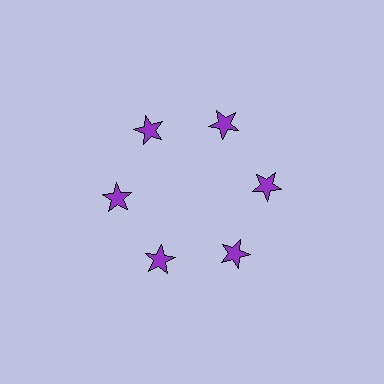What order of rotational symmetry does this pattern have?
This pattern has 6-fold rotational symmetry.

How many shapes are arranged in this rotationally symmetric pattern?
There are 6 shapes, arranged in 6 groups of 1.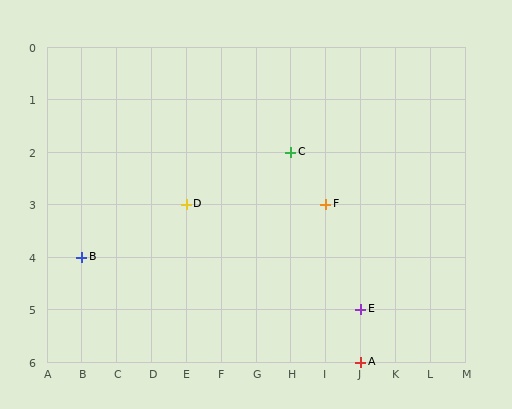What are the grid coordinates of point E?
Point E is at grid coordinates (J, 5).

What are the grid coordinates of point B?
Point B is at grid coordinates (B, 4).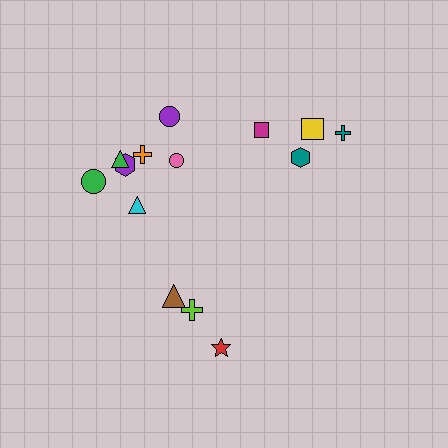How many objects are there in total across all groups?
There are 14 objects.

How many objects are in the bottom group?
There are 3 objects.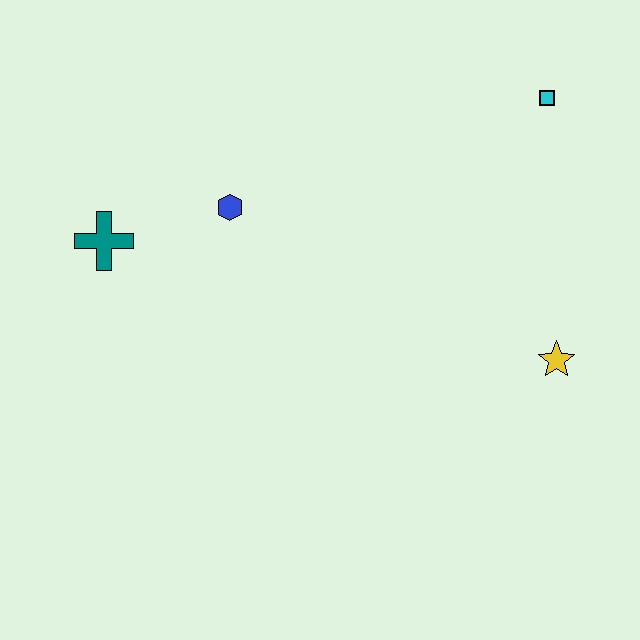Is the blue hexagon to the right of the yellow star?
No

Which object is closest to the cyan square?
The yellow star is closest to the cyan square.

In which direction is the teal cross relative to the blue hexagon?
The teal cross is to the left of the blue hexagon.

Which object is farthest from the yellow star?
The teal cross is farthest from the yellow star.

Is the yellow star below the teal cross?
Yes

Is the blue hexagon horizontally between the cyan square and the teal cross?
Yes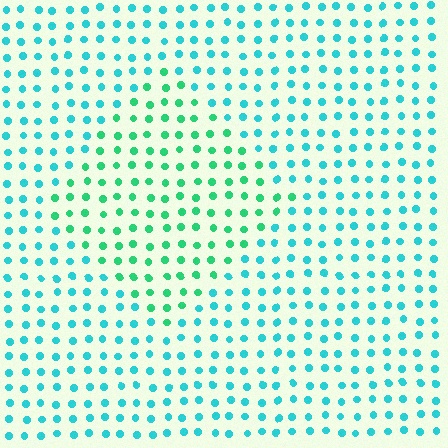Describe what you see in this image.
The image is filled with small cyan elements in a uniform arrangement. A diamond-shaped region is visible where the elements are tinted to a slightly different hue, forming a subtle color boundary.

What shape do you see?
I see a diamond.